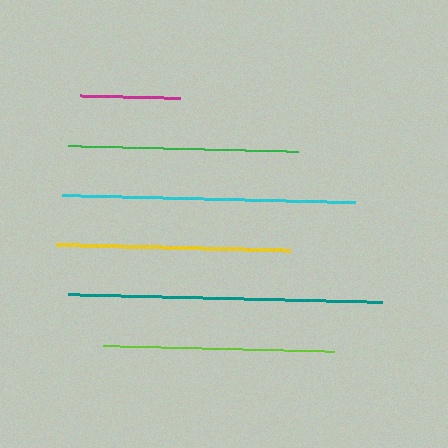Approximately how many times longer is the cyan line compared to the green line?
The cyan line is approximately 1.3 times the length of the green line.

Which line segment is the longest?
The teal line is the longest at approximately 314 pixels.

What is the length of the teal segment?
The teal segment is approximately 314 pixels long.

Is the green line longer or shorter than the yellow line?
The yellow line is longer than the green line.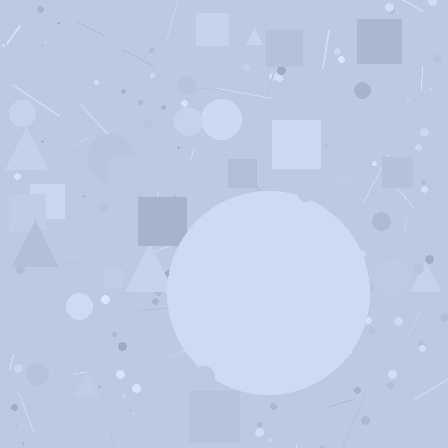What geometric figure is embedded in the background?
A circle is embedded in the background.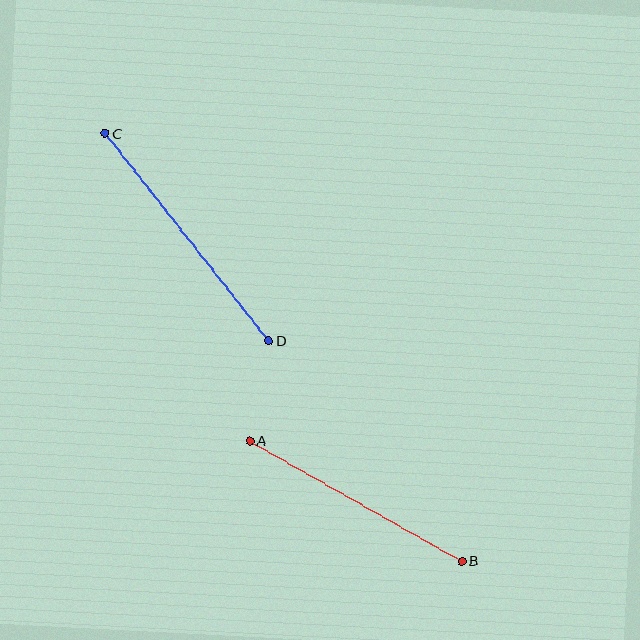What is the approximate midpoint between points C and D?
The midpoint is at approximately (187, 237) pixels.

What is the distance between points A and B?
The distance is approximately 244 pixels.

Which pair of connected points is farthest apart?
Points C and D are farthest apart.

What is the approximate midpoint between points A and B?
The midpoint is at approximately (356, 501) pixels.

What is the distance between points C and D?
The distance is approximately 264 pixels.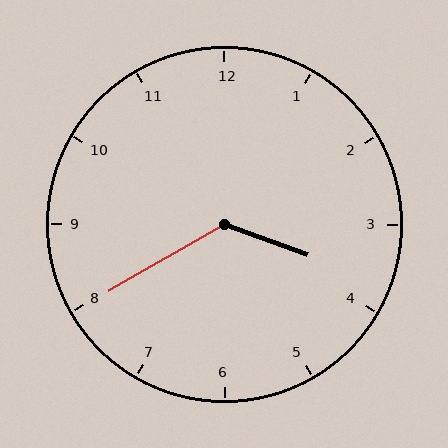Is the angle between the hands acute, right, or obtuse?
It is obtuse.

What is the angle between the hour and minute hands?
Approximately 130 degrees.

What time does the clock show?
3:40.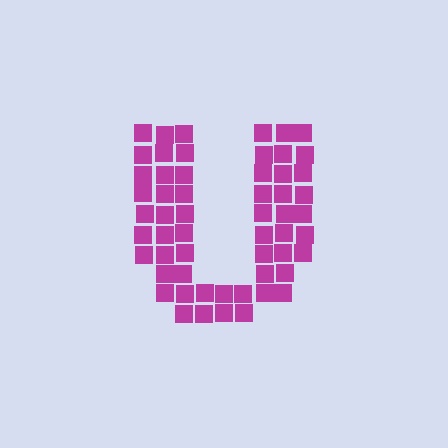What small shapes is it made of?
It is made of small squares.